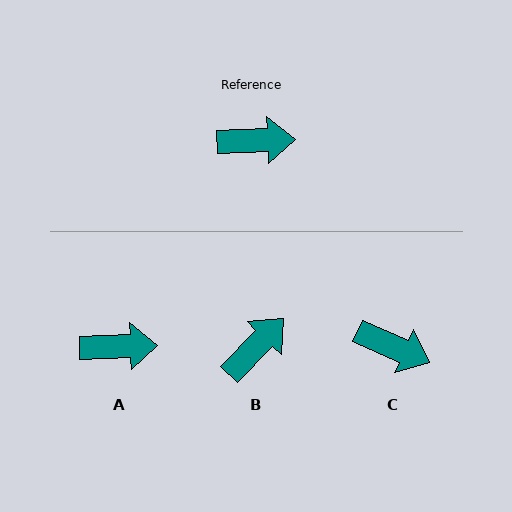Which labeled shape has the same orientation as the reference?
A.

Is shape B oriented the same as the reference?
No, it is off by about 44 degrees.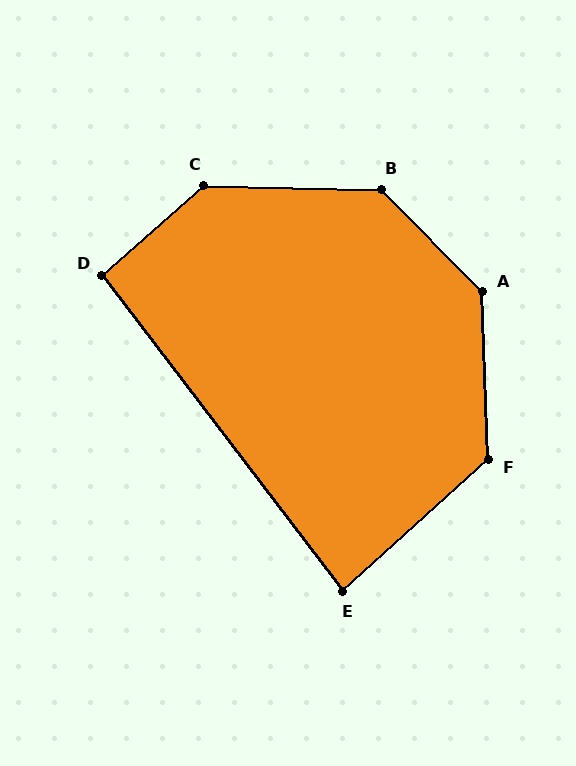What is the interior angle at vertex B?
Approximately 136 degrees (obtuse).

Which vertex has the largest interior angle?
A, at approximately 137 degrees.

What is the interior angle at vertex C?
Approximately 137 degrees (obtuse).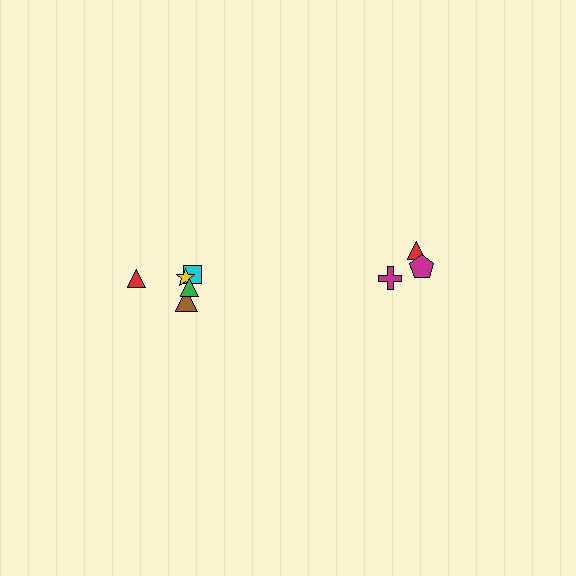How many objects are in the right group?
There are 3 objects.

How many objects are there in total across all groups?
There are 8 objects.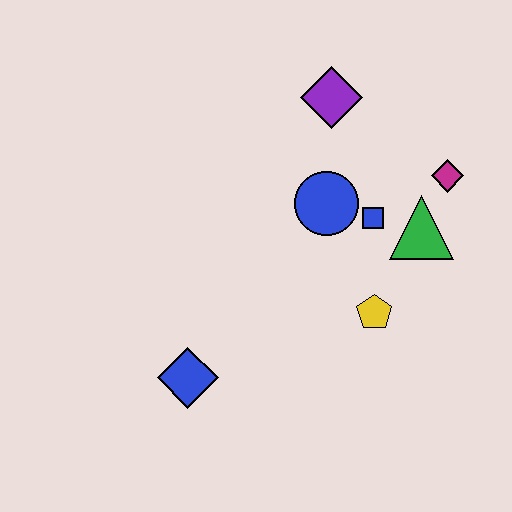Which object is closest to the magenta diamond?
The green triangle is closest to the magenta diamond.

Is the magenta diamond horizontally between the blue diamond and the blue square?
No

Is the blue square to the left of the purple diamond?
No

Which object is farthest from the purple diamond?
The blue diamond is farthest from the purple diamond.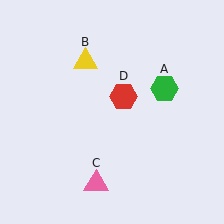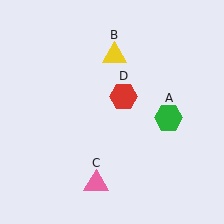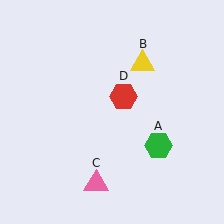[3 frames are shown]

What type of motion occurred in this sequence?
The green hexagon (object A), yellow triangle (object B) rotated clockwise around the center of the scene.